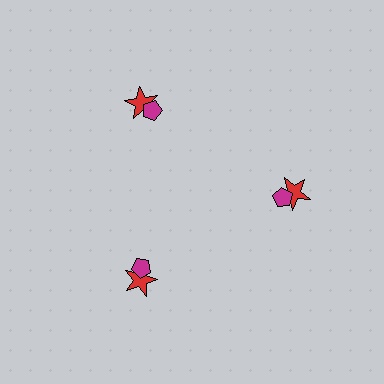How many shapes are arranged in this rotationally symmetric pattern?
There are 6 shapes, arranged in 3 groups of 2.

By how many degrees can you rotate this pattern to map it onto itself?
The pattern maps onto itself every 120 degrees of rotation.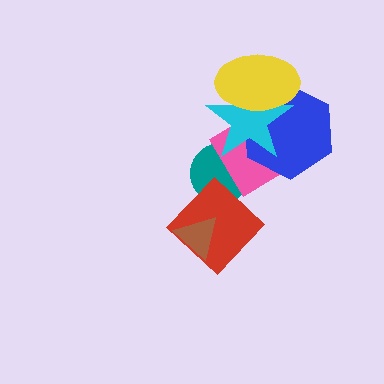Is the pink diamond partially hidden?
Yes, it is partially covered by another shape.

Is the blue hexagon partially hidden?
Yes, it is partially covered by another shape.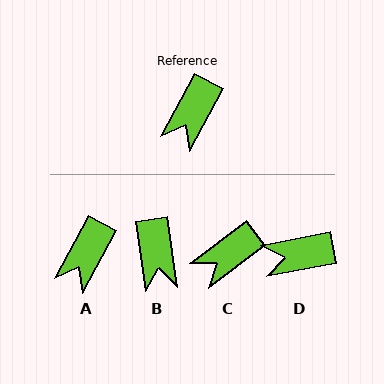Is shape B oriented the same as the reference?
No, it is off by about 36 degrees.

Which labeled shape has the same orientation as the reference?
A.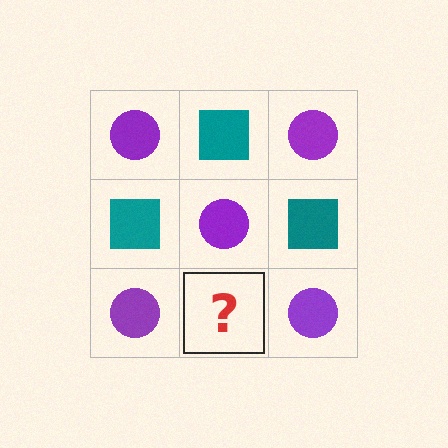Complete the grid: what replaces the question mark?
The question mark should be replaced with a teal square.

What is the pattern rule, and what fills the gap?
The rule is that it alternates purple circle and teal square in a checkerboard pattern. The gap should be filled with a teal square.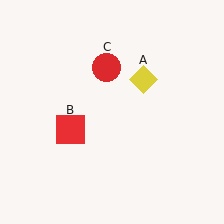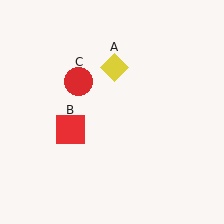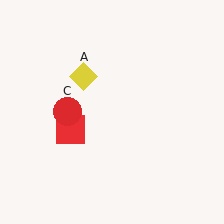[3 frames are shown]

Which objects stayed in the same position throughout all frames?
Red square (object B) remained stationary.